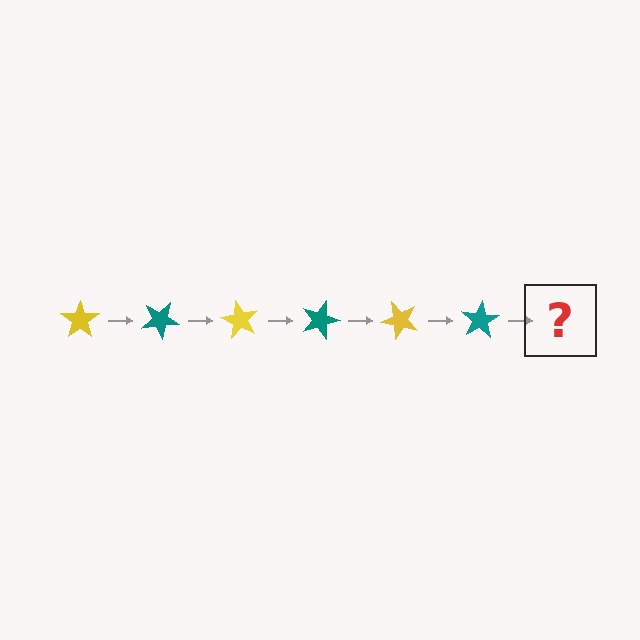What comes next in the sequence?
The next element should be a yellow star, rotated 180 degrees from the start.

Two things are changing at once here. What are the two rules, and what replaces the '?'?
The two rules are that it rotates 30 degrees each step and the color cycles through yellow and teal. The '?' should be a yellow star, rotated 180 degrees from the start.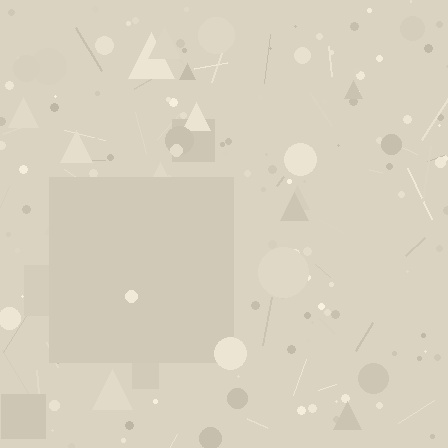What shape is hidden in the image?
A square is hidden in the image.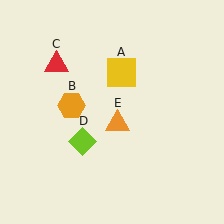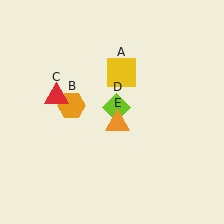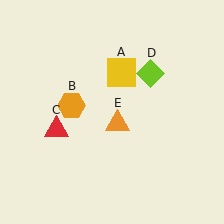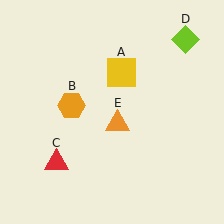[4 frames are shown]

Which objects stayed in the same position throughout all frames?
Yellow square (object A) and orange hexagon (object B) and orange triangle (object E) remained stationary.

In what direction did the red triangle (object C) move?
The red triangle (object C) moved down.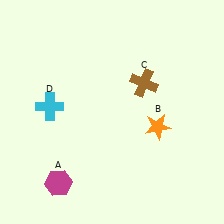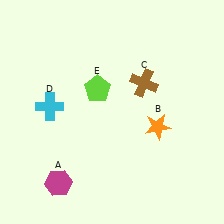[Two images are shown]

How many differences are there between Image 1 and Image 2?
There is 1 difference between the two images.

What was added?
A lime pentagon (E) was added in Image 2.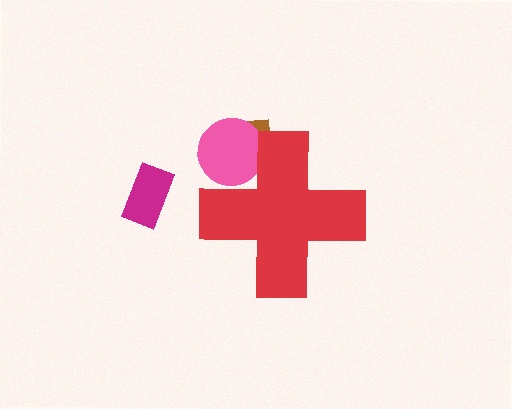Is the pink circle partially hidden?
Yes, the pink circle is partially hidden behind the red cross.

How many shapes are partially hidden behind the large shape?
2 shapes are partially hidden.